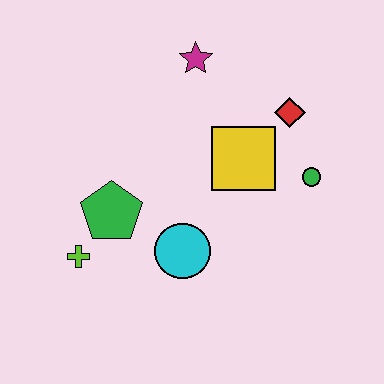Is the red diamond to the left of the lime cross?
No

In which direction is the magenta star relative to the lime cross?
The magenta star is above the lime cross.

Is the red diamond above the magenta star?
No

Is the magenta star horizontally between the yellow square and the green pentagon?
Yes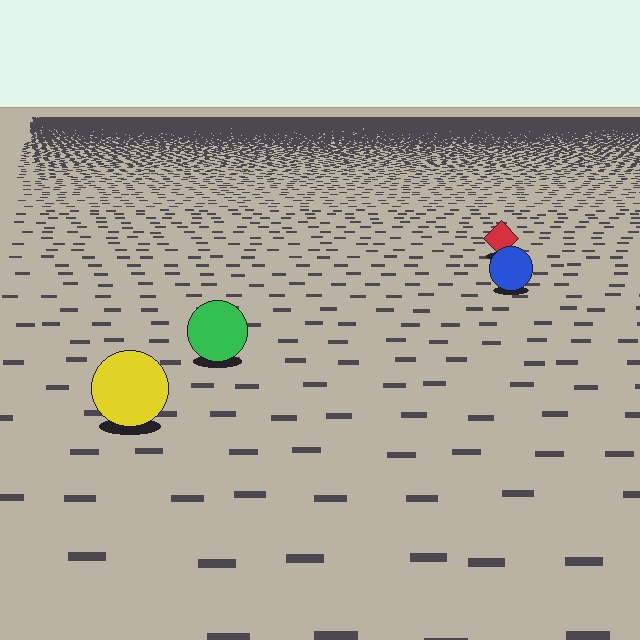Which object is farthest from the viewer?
The red diamond is farthest from the viewer. It appears smaller and the ground texture around it is denser.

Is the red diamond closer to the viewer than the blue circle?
No. The blue circle is closer — you can tell from the texture gradient: the ground texture is coarser near it.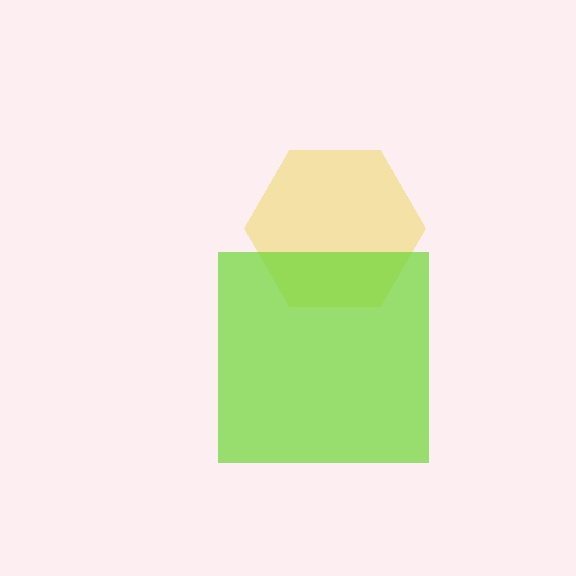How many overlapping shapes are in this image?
There are 2 overlapping shapes in the image.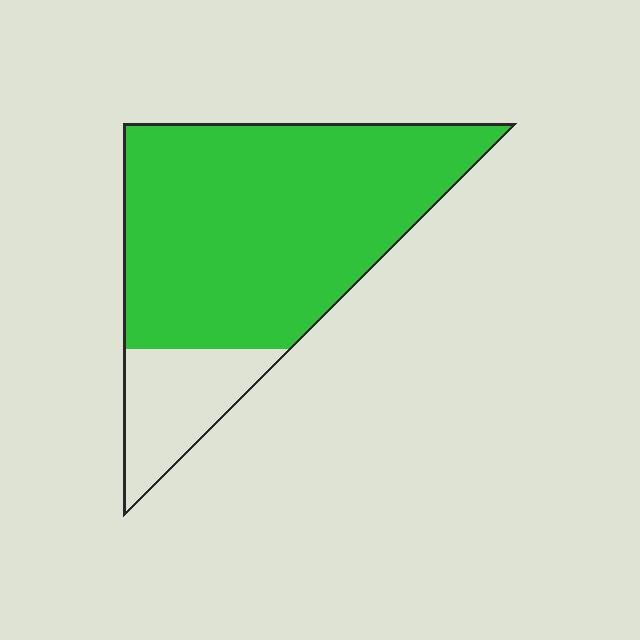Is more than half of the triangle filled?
Yes.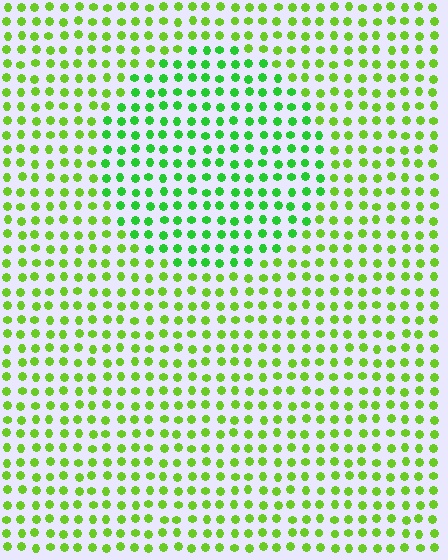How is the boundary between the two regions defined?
The boundary is defined purely by a slight shift in hue (about 28 degrees). Spacing, size, and orientation are identical on both sides.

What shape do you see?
I see a circle.